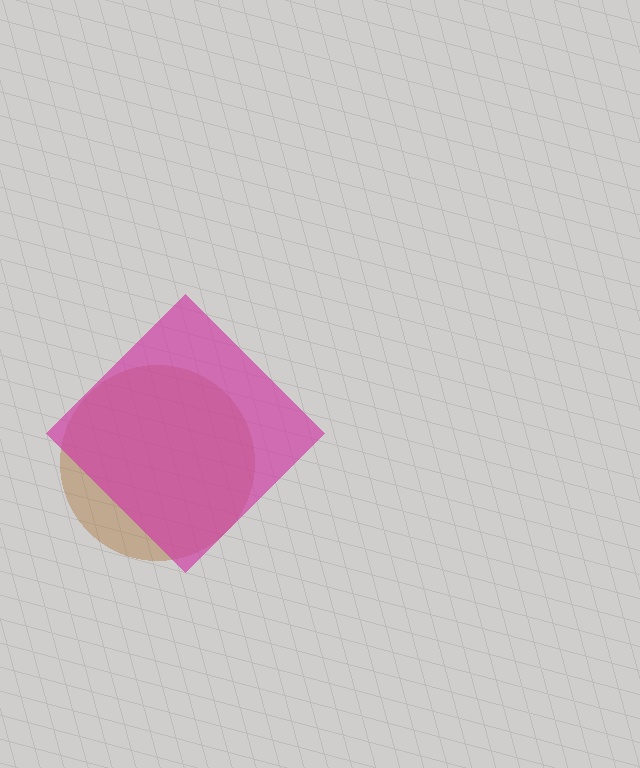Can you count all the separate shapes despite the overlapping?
Yes, there are 2 separate shapes.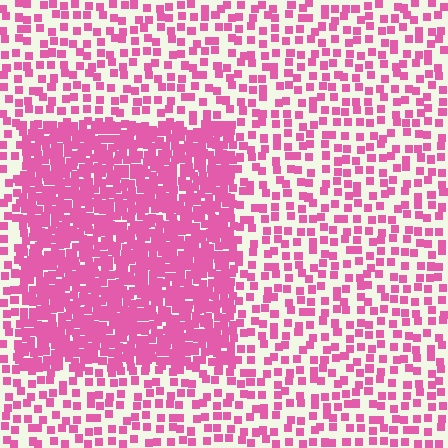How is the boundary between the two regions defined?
The boundary is defined by a change in element density (approximately 2.7x ratio). All elements are the same color, size, and shape.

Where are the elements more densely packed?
The elements are more densely packed inside the rectangle boundary.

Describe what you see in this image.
The image contains small pink elements arranged at two different densities. A rectangle-shaped region is visible where the elements are more densely packed than the surrounding area.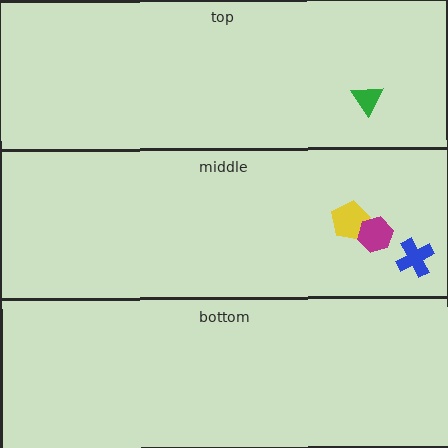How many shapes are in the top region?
1.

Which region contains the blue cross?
The middle region.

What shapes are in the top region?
The green triangle.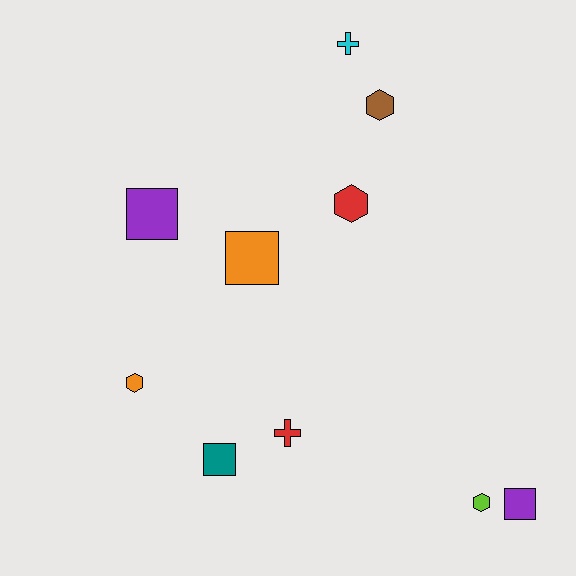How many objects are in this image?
There are 10 objects.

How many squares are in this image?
There are 4 squares.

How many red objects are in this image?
There are 2 red objects.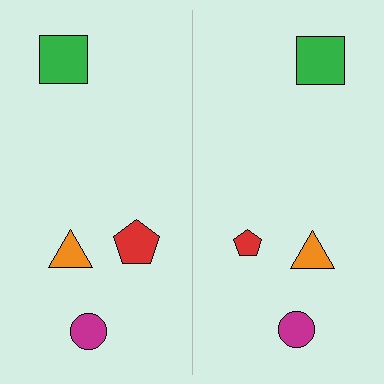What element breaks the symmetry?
The red pentagon on the right side has a different size than its mirror counterpart.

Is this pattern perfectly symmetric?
No, the pattern is not perfectly symmetric. The red pentagon on the right side has a different size than its mirror counterpart.